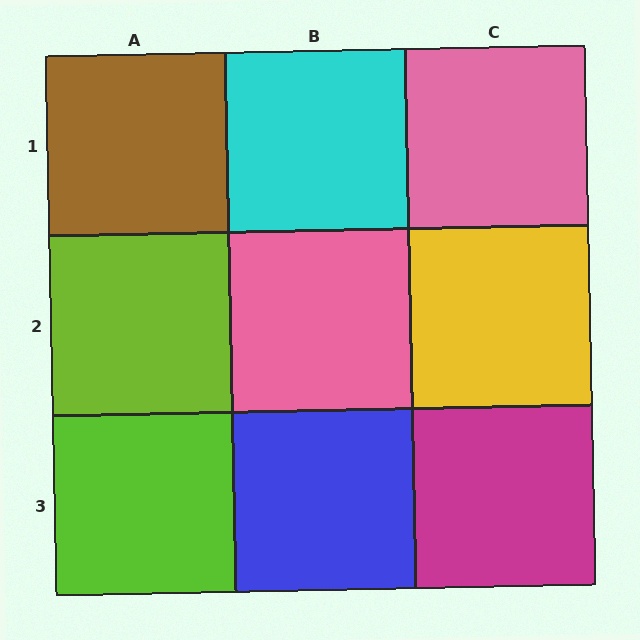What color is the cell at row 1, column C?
Pink.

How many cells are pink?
2 cells are pink.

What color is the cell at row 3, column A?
Lime.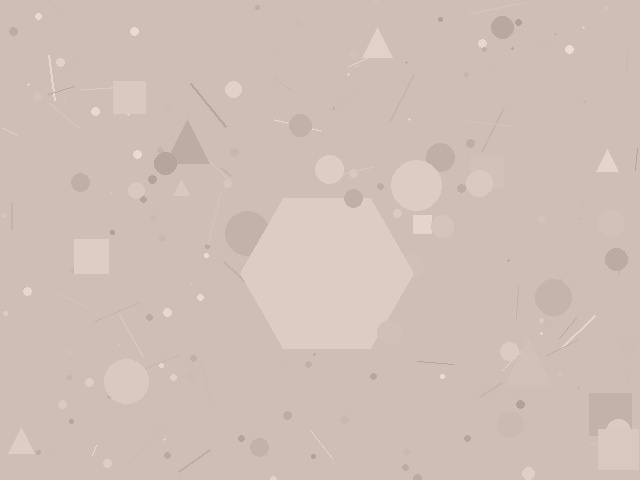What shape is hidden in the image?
A hexagon is hidden in the image.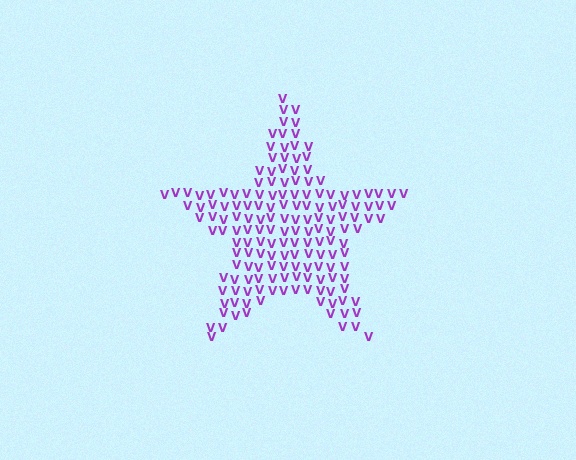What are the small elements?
The small elements are letter V's.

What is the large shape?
The large shape is a star.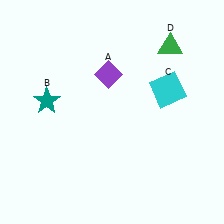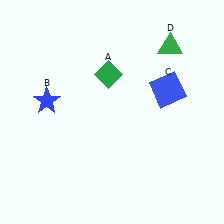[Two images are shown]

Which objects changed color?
A changed from purple to green. B changed from teal to blue. C changed from cyan to blue.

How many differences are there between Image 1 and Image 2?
There are 3 differences between the two images.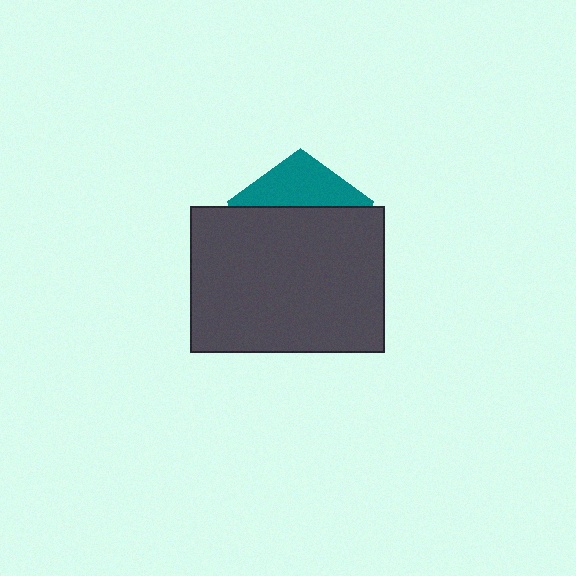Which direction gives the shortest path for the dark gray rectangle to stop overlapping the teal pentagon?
Moving down gives the shortest separation.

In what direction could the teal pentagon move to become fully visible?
The teal pentagon could move up. That would shift it out from behind the dark gray rectangle entirely.